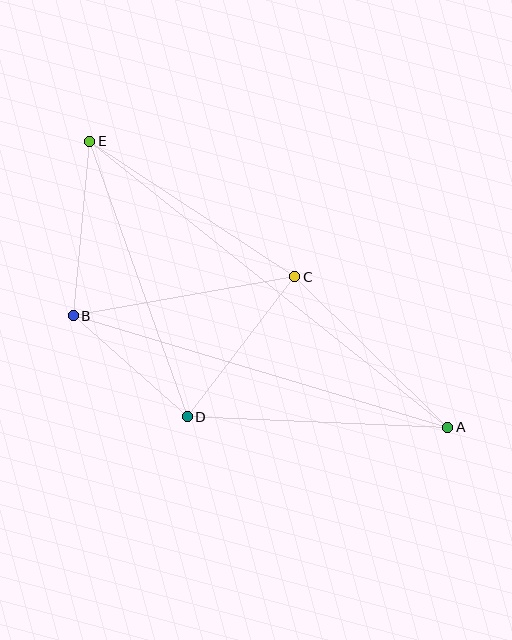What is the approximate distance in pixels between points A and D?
The distance between A and D is approximately 261 pixels.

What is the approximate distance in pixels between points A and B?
The distance between A and B is approximately 391 pixels.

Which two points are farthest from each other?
Points A and E are farthest from each other.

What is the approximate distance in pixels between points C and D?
The distance between C and D is approximately 176 pixels.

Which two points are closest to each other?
Points B and D are closest to each other.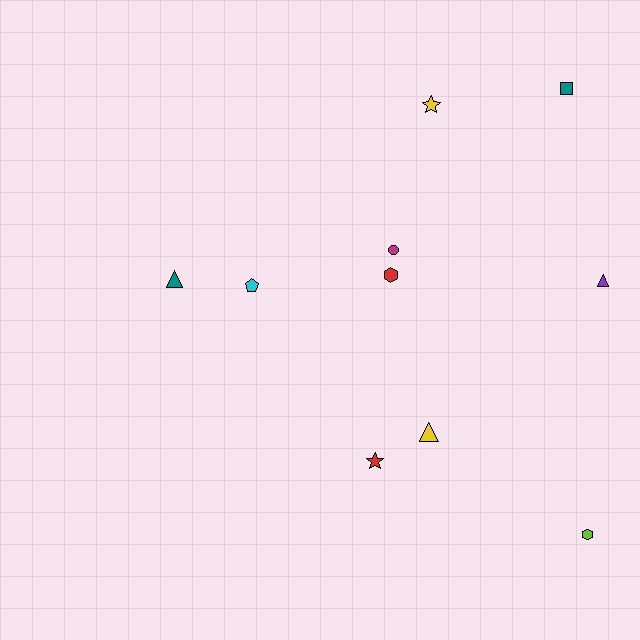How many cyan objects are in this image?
There is 1 cyan object.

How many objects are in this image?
There are 10 objects.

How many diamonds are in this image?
There are no diamonds.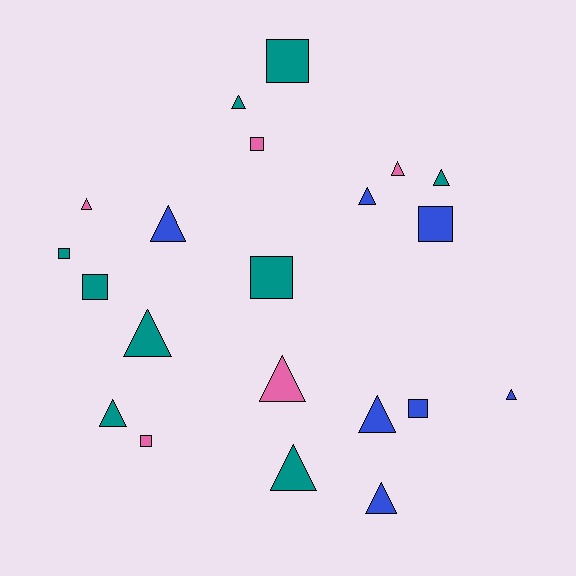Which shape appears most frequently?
Triangle, with 13 objects.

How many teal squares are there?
There are 4 teal squares.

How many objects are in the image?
There are 21 objects.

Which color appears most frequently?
Teal, with 9 objects.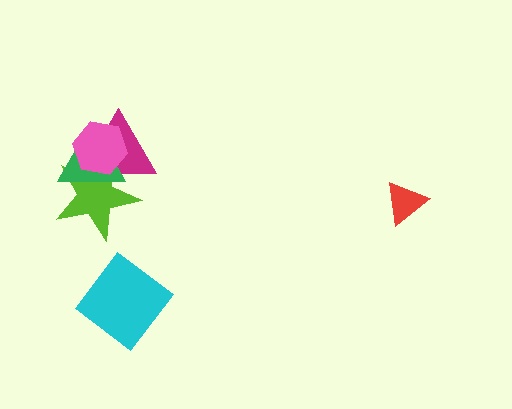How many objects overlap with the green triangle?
3 objects overlap with the green triangle.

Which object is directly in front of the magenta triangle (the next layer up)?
The green triangle is directly in front of the magenta triangle.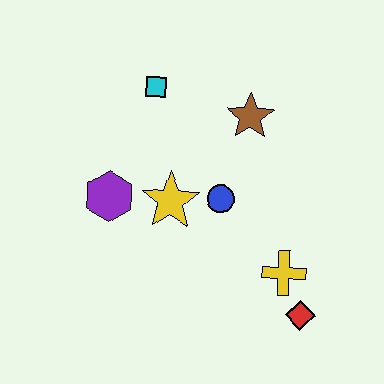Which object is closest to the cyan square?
The brown star is closest to the cyan square.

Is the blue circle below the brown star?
Yes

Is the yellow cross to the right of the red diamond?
No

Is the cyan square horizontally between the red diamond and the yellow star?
No